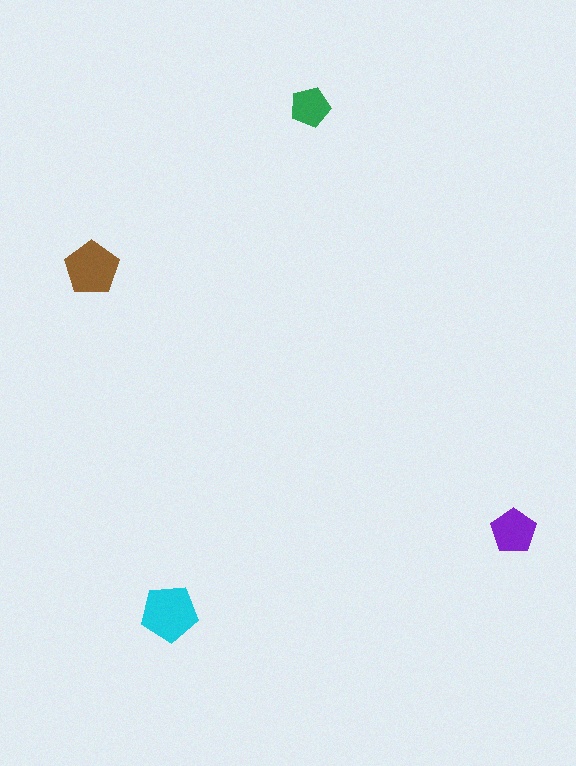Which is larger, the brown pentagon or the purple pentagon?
The brown one.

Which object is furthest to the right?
The purple pentagon is rightmost.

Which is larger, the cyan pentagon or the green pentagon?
The cyan one.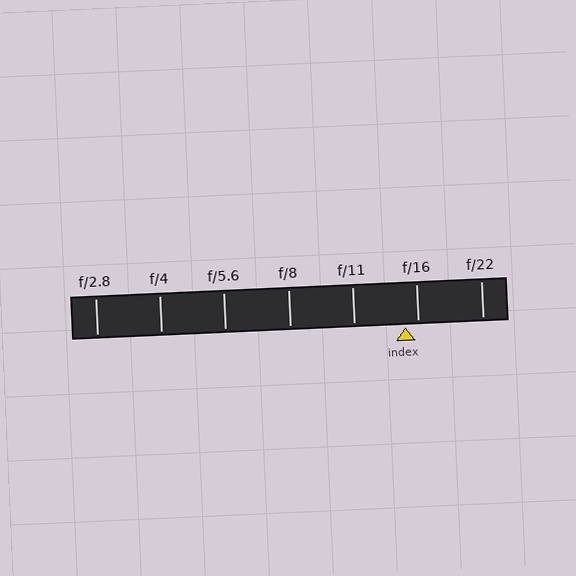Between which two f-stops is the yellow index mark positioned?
The index mark is between f/11 and f/16.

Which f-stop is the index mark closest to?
The index mark is closest to f/16.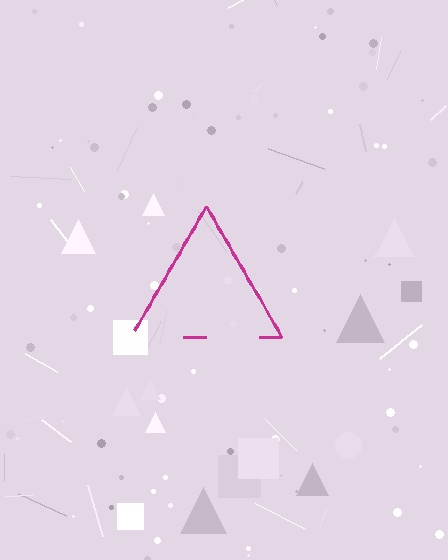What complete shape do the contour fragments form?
The contour fragments form a triangle.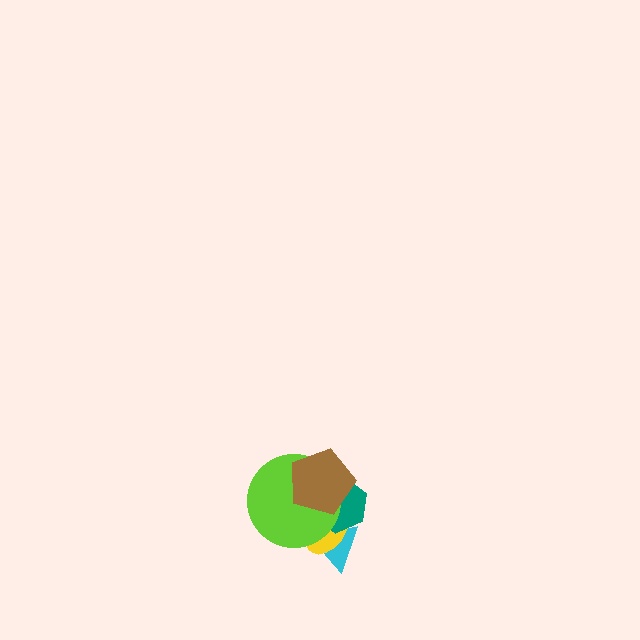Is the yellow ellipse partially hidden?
Yes, it is partially covered by another shape.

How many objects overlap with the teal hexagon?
4 objects overlap with the teal hexagon.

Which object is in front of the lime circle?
The brown pentagon is in front of the lime circle.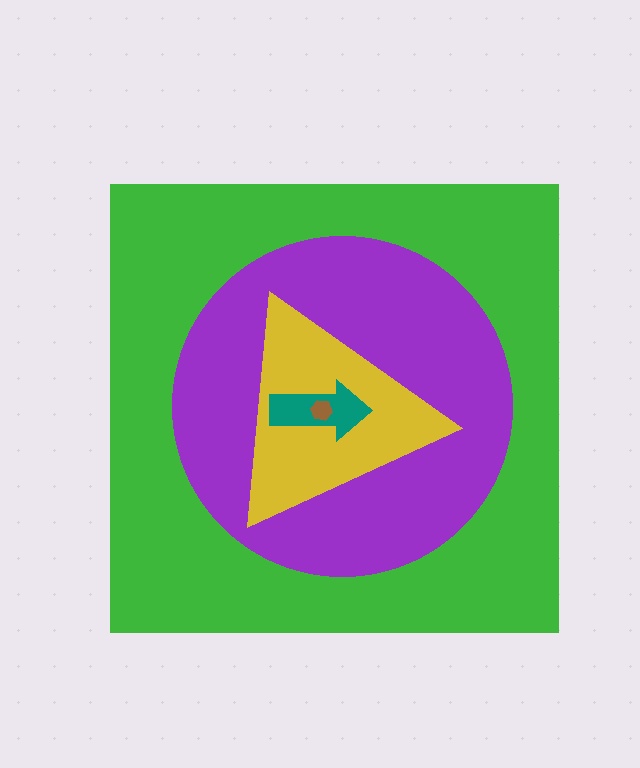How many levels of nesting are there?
5.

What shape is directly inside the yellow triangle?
The teal arrow.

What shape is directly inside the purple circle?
The yellow triangle.